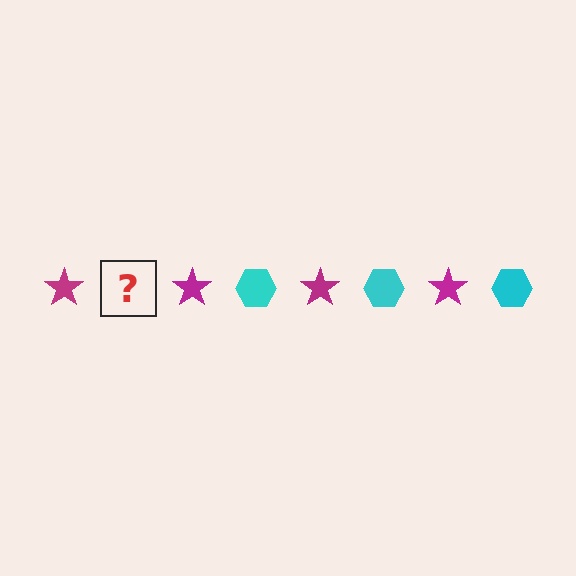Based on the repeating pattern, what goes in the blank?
The blank should be a cyan hexagon.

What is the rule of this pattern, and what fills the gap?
The rule is that the pattern alternates between magenta star and cyan hexagon. The gap should be filled with a cyan hexagon.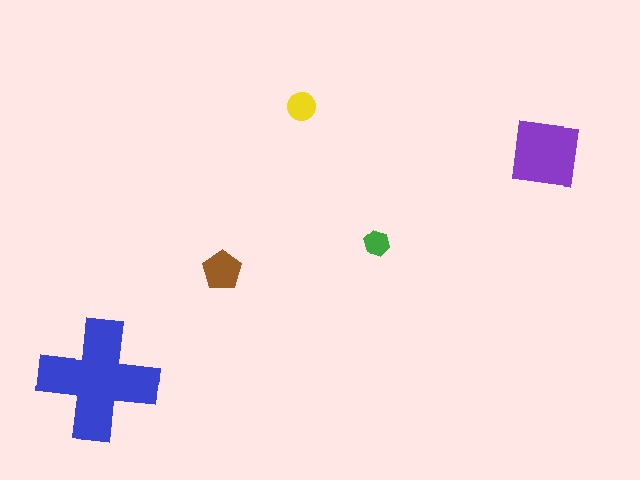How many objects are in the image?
There are 5 objects in the image.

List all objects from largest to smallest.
The blue cross, the purple square, the brown pentagon, the yellow circle, the green hexagon.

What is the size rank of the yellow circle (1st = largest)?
4th.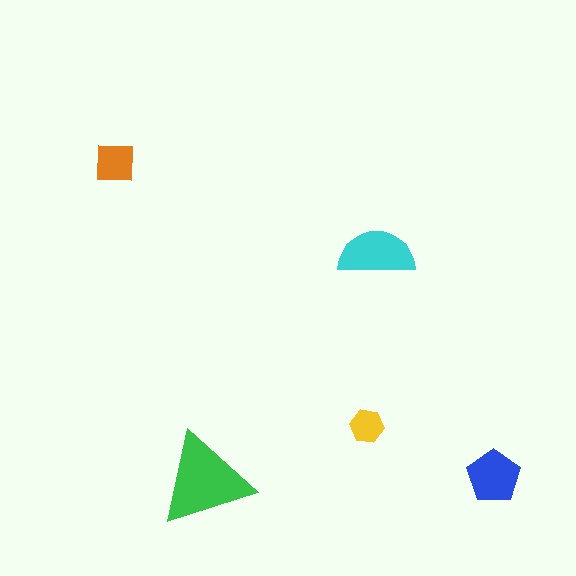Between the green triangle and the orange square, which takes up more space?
The green triangle.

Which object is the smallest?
The yellow hexagon.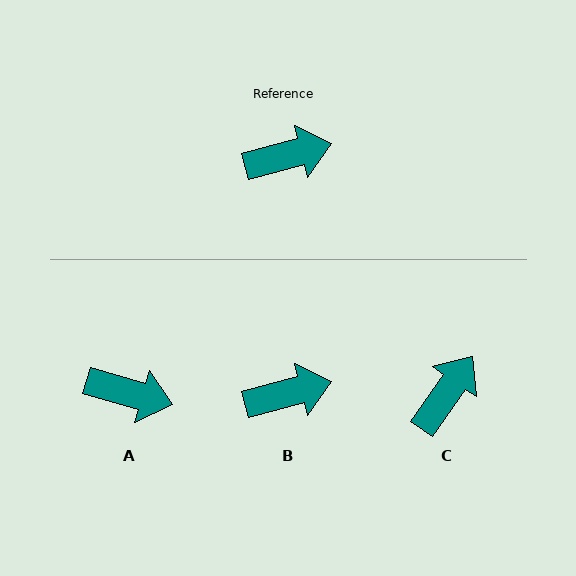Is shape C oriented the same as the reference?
No, it is off by about 40 degrees.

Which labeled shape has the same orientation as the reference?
B.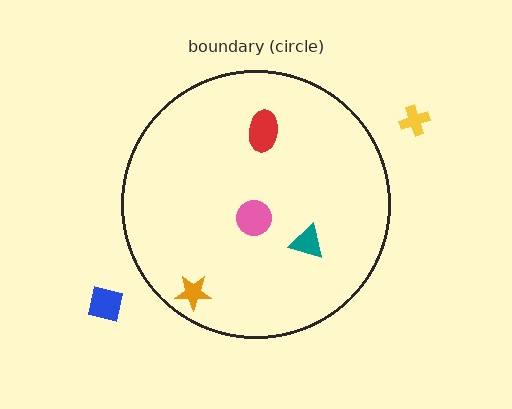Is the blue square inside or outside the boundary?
Outside.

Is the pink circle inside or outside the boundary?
Inside.